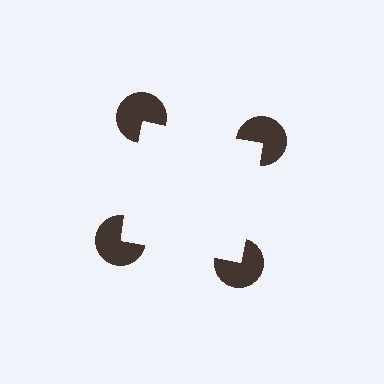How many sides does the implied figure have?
4 sides.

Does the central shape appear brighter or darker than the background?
It typically appears slightly brighter than the background, even though no actual brightness change is drawn.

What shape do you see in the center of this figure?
An illusory square — its edges are inferred from the aligned wedge cuts in the pac-man discs, not physically drawn.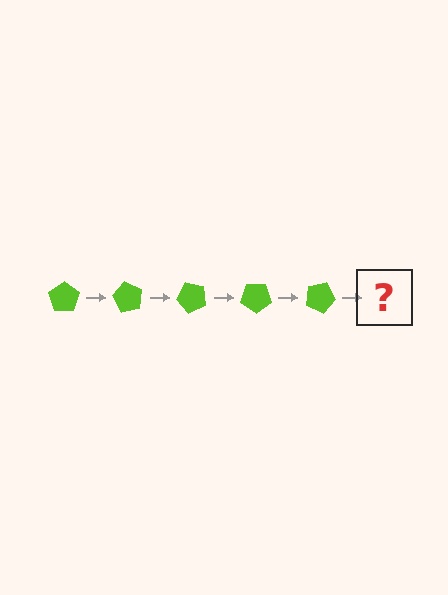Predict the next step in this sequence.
The next step is a lime pentagon rotated 300 degrees.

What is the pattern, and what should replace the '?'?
The pattern is that the pentagon rotates 60 degrees each step. The '?' should be a lime pentagon rotated 300 degrees.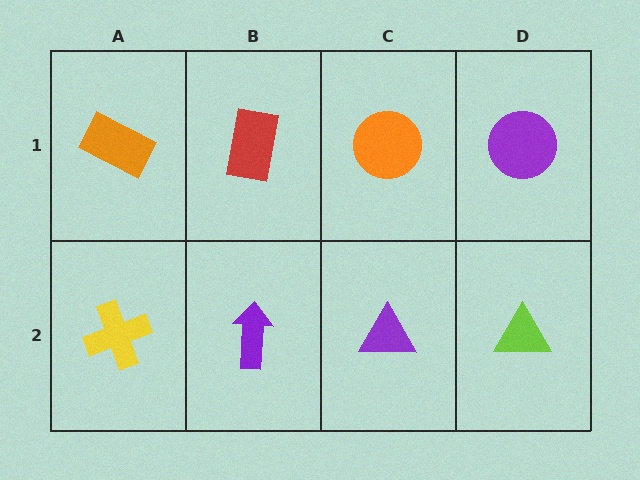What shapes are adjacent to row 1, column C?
A purple triangle (row 2, column C), a red rectangle (row 1, column B), a purple circle (row 1, column D).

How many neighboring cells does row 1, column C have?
3.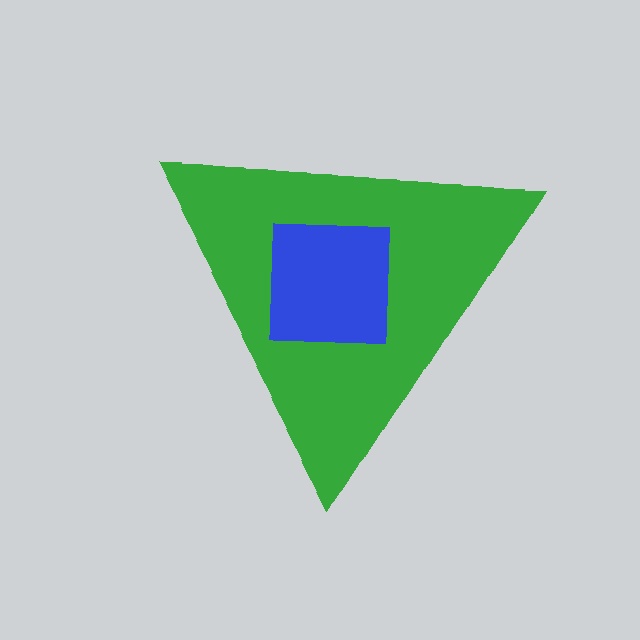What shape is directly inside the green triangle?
The blue square.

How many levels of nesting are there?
2.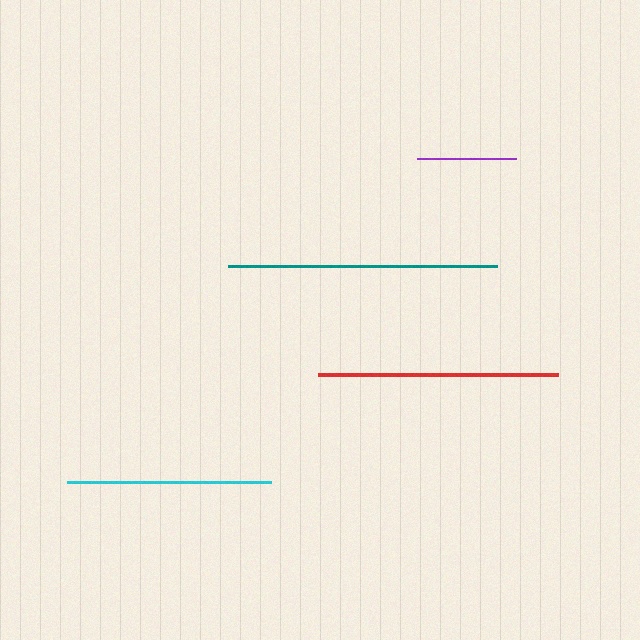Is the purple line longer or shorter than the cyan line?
The cyan line is longer than the purple line.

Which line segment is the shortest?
The purple line is the shortest at approximately 99 pixels.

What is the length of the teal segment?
The teal segment is approximately 269 pixels long.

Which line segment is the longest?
The teal line is the longest at approximately 269 pixels.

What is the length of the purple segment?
The purple segment is approximately 99 pixels long.